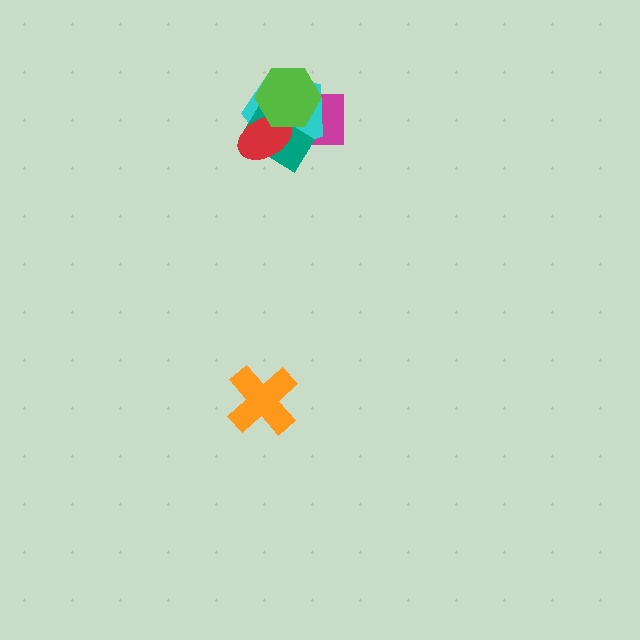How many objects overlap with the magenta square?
3 objects overlap with the magenta square.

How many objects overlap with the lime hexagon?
4 objects overlap with the lime hexagon.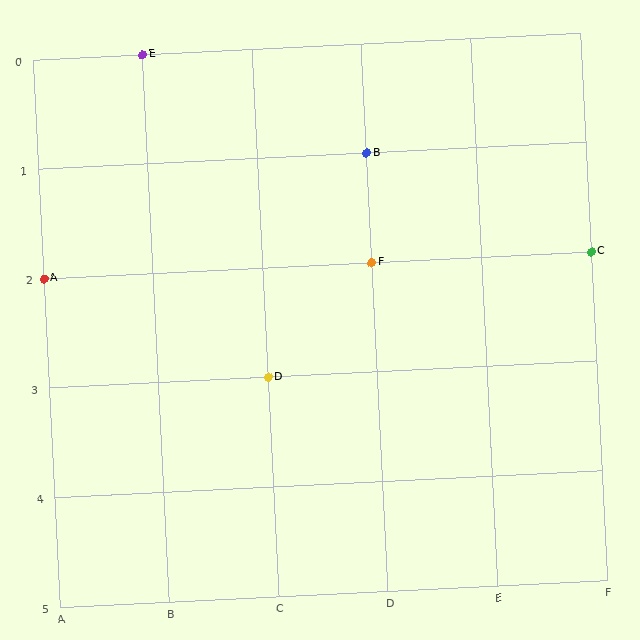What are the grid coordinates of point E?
Point E is at grid coordinates (B, 0).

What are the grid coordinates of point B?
Point B is at grid coordinates (D, 1).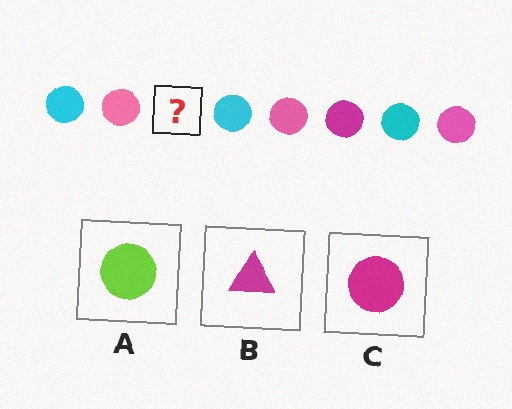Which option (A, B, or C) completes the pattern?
C.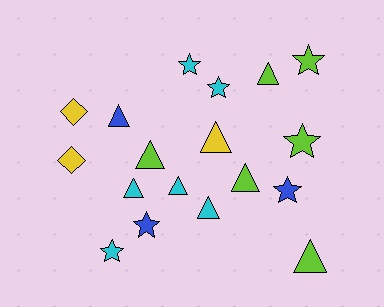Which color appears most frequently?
Lime, with 6 objects.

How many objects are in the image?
There are 18 objects.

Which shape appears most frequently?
Triangle, with 9 objects.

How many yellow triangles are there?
There is 1 yellow triangle.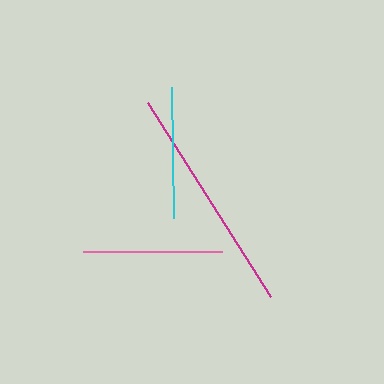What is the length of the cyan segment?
The cyan segment is approximately 132 pixels long.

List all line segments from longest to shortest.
From longest to shortest: magenta, pink, cyan.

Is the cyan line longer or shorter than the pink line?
The pink line is longer than the cyan line.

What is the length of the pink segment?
The pink segment is approximately 139 pixels long.